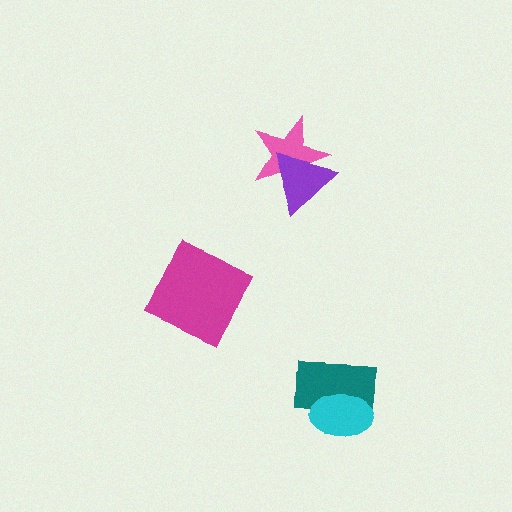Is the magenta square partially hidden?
No, no other shape covers it.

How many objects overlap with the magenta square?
0 objects overlap with the magenta square.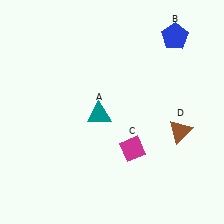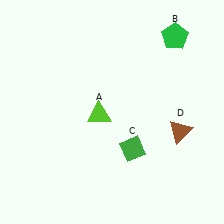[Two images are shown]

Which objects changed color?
A changed from teal to lime. B changed from blue to green. C changed from magenta to green.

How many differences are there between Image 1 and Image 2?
There are 3 differences between the two images.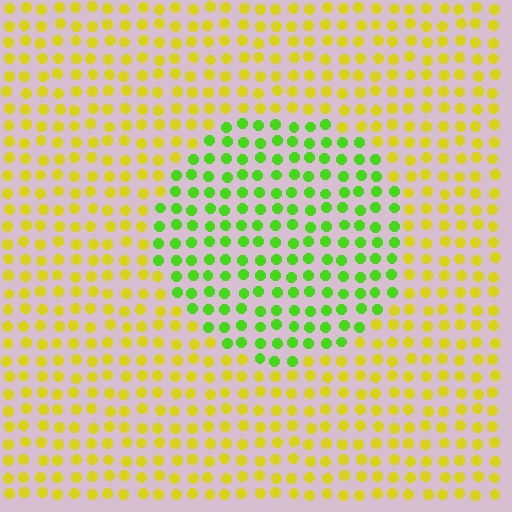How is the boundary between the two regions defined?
The boundary is defined purely by a slight shift in hue (about 48 degrees). Spacing, size, and orientation are identical on both sides.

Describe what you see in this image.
The image is filled with small yellow elements in a uniform arrangement. A circle-shaped region is visible where the elements are tinted to a slightly different hue, forming a subtle color boundary.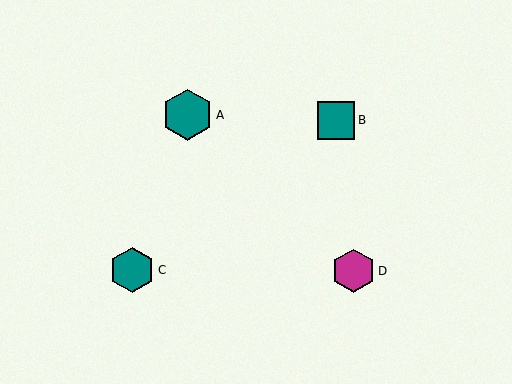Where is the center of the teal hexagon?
The center of the teal hexagon is at (187, 115).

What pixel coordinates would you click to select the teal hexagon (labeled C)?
Click at (132, 270) to select the teal hexagon C.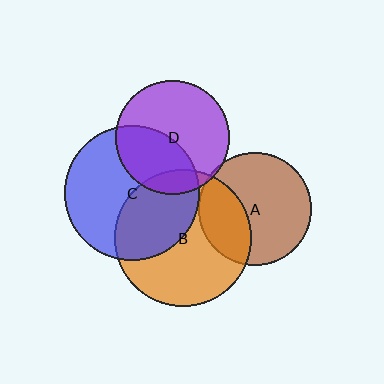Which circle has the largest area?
Circle B (orange).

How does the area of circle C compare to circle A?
Approximately 1.4 times.